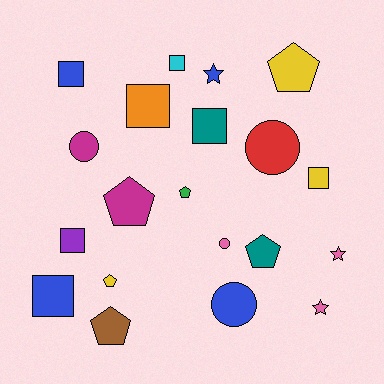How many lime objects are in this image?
There are no lime objects.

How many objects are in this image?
There are 20 objects.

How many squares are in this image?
There are 7 squares.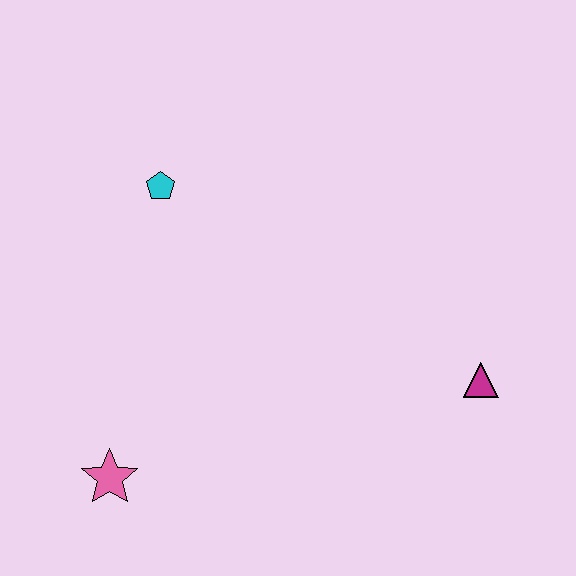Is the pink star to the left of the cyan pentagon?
Yes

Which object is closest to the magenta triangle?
The cyan pentagon is closest to the magenta triangle.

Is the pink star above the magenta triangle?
No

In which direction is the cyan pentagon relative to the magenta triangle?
The cyan pentagon is to the left of the magenta triangle.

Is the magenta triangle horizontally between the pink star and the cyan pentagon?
No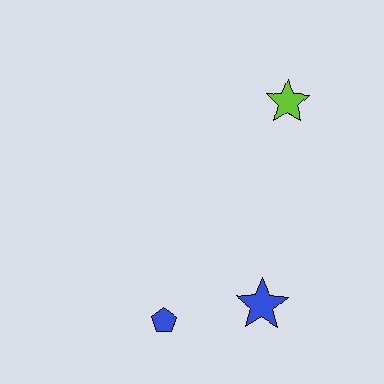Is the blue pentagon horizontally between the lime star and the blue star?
No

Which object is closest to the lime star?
The blue star is closest to the lime star.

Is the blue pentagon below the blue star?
Yes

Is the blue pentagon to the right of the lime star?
No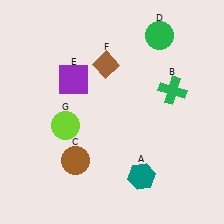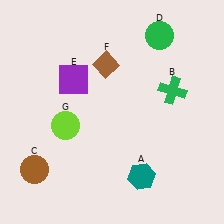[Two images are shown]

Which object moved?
The brown circle (C) moved left.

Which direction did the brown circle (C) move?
The brown circle (C) moved left.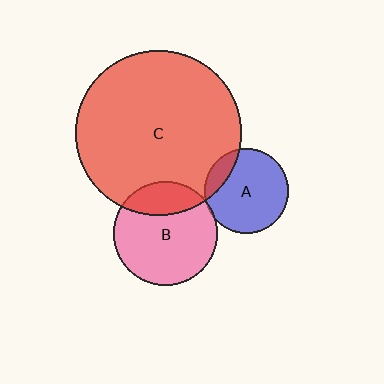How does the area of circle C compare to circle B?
Approximately 2.5 times.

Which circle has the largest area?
Circle C (red).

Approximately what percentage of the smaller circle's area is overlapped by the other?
Approximately 5%.